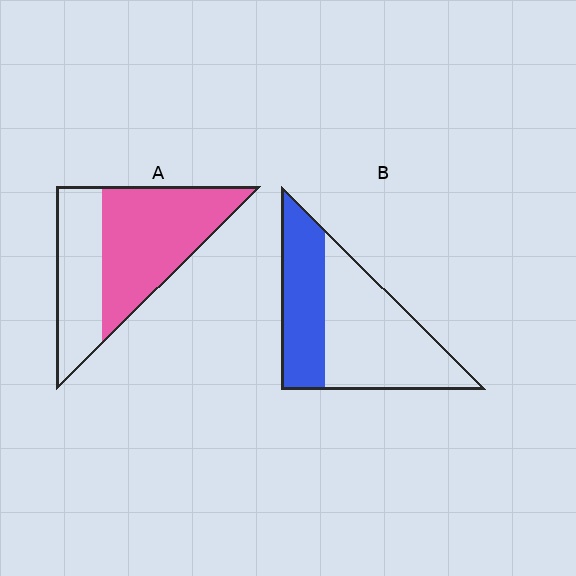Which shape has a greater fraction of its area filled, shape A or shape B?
Shape A.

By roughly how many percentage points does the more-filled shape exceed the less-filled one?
By roughly 20 percentage points (A over B).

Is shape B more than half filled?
No.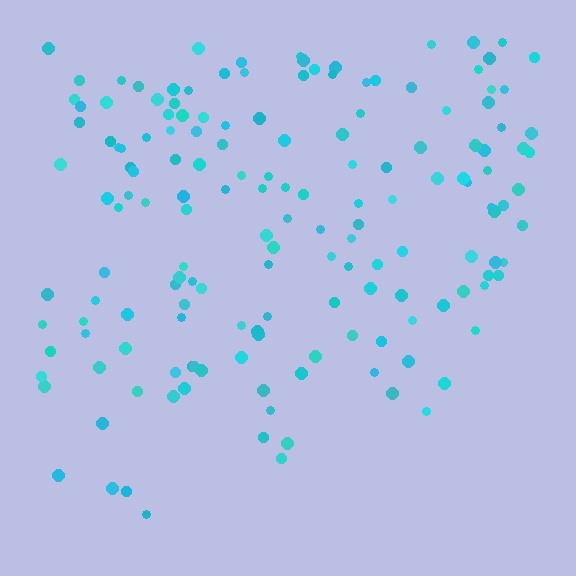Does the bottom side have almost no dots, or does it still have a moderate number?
Still a moderate number, just noticeably fewer than the top.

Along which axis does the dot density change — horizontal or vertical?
Vertical.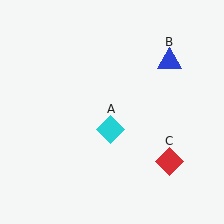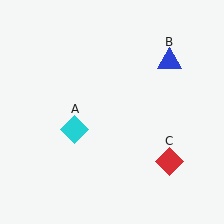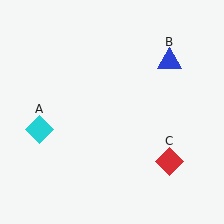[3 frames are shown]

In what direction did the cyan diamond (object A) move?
The cyan diamond (object A) moved left.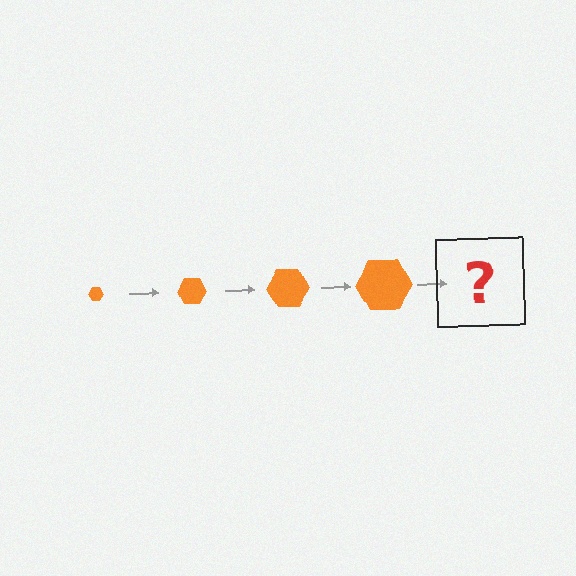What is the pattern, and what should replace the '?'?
The pattern is that the hexagon gets progressively larger each step. The '?' should be an orange hexagon, larger than the previous one.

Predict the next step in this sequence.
The next step is an orange hexagon, larger than the previous one.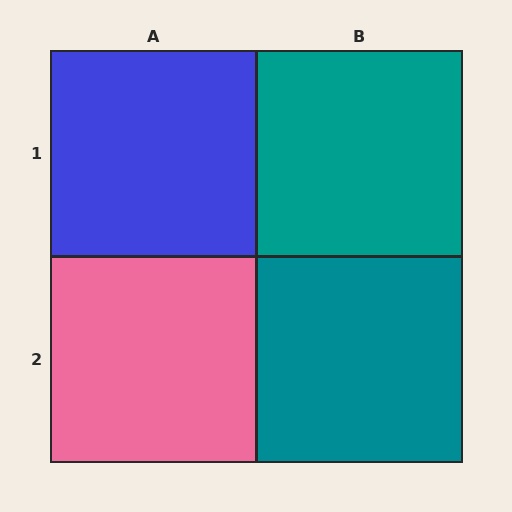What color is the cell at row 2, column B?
Teal.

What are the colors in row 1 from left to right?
Blue, teal.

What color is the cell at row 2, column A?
Pink.